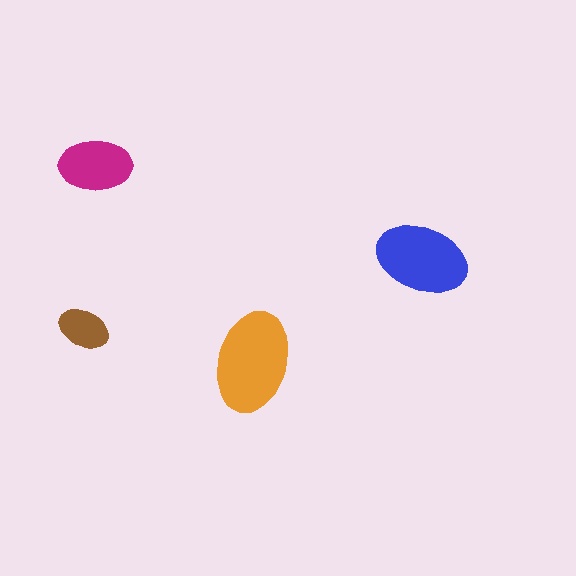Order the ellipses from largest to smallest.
the orange one, the blue one, the magenta one, the brown one.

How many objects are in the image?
There are 4 objects in the image.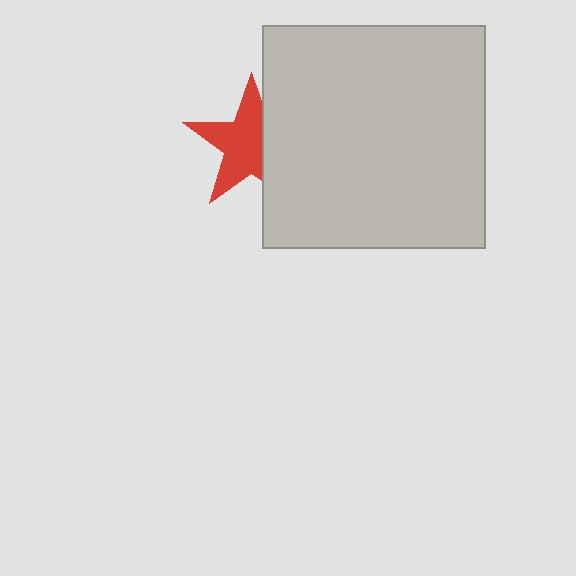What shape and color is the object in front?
The object in front is a light gray square.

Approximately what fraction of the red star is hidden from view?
Roughly 36% of the red star is hidden behind the light gray square.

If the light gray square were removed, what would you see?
You would see the complete red star.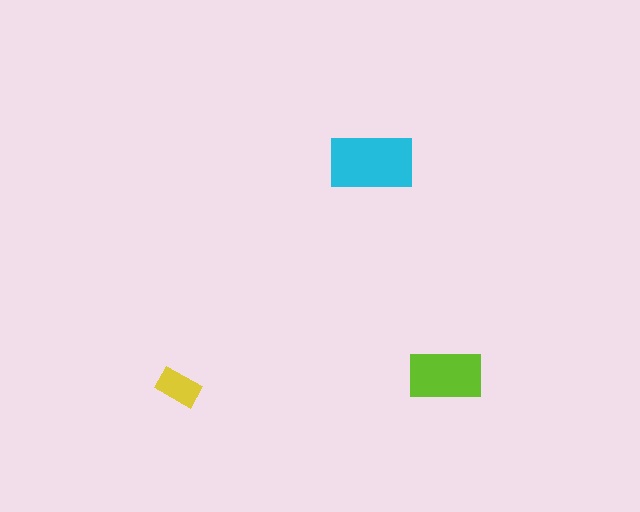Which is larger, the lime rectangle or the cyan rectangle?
The cyan one.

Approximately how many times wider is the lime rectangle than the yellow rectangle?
About 1.5 times wider.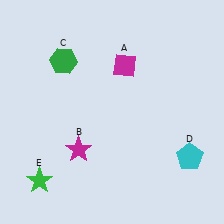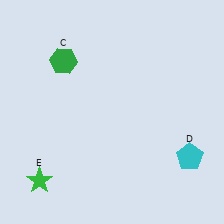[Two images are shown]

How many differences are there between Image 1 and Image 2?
There are 2 differences between the two images.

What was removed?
The magenta star (B), the magenta diamond (A) were removed in Image 2.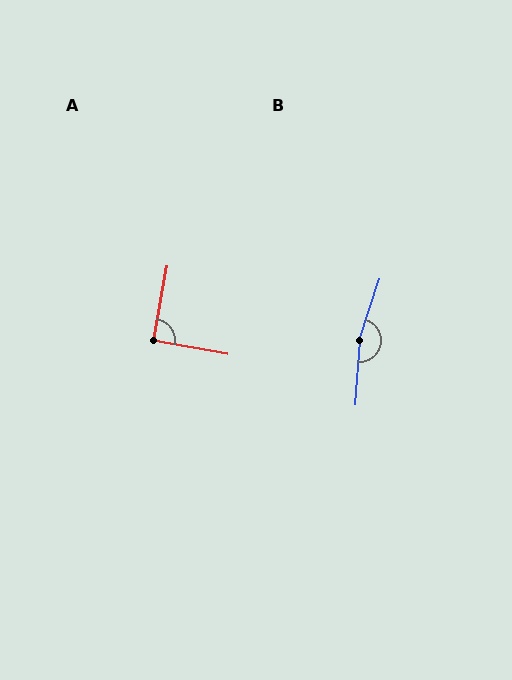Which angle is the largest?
B, at approximately 165 degrees.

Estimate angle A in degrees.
Approximately 91 degrees.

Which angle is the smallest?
A, at approximately 91 degrees.